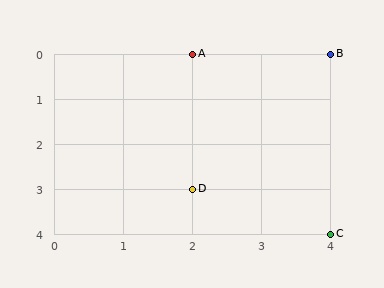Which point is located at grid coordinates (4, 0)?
Point B is at (4, 0).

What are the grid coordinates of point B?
Point B is at grid coordinates (4, 0).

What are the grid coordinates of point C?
Point C is at grid coordinates (4, 4).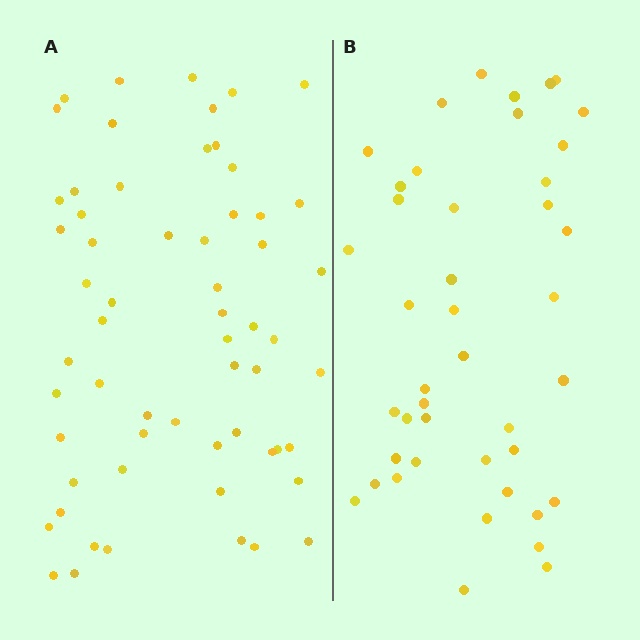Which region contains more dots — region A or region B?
Region A (the left region) has more dots.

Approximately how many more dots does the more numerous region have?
Region A has approximately 15 more dots than region B.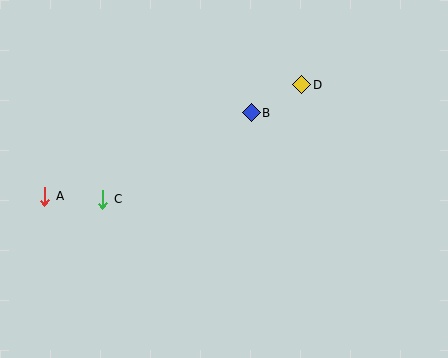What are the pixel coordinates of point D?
Point D is at (302, 85).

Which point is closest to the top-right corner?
Point D is closest to the top-right corner.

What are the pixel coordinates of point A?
Point A is at (45, 196).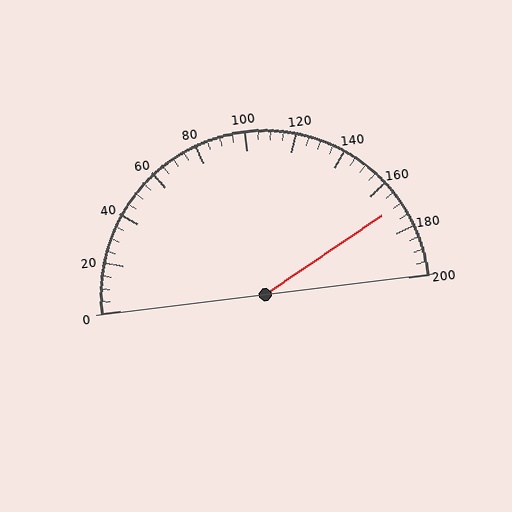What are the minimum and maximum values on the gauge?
The gauge ranges from 0 to 200.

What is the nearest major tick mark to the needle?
The nearest major tick mark is 160.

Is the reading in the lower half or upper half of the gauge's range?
The reading is in the upper half of the range (0 to 200).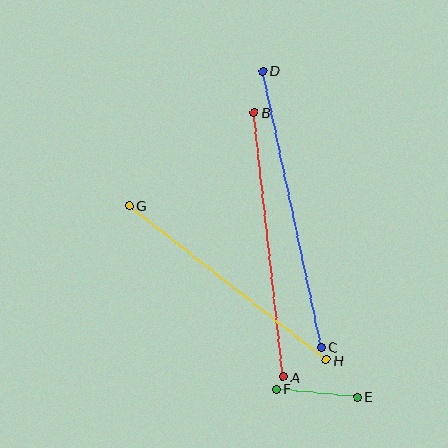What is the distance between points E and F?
The distance is approximately 81 pixels.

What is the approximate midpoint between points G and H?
The midpoint is at approximately (228, 283) pixels.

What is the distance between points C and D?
The distance is approximately 283 pixels.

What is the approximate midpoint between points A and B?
The midpoint is at approximately (269, 245) pixels.